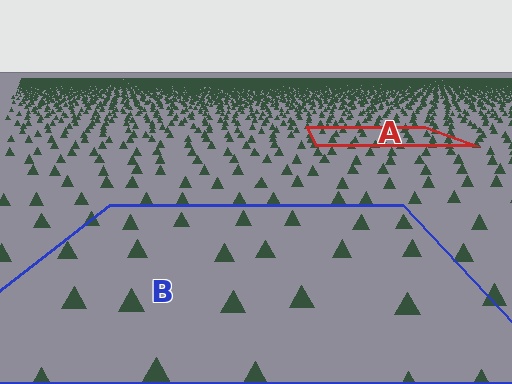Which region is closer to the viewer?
Region B is closer. The texture elements there are larger and more spread out.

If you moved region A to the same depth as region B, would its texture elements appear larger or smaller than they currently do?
They would appear larger. At a closer depth, the same texture elements are projected at a bigger on-screen size.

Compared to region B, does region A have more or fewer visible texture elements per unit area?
Region A has more texture elements per unit area — they are packed more densely because it is farther away.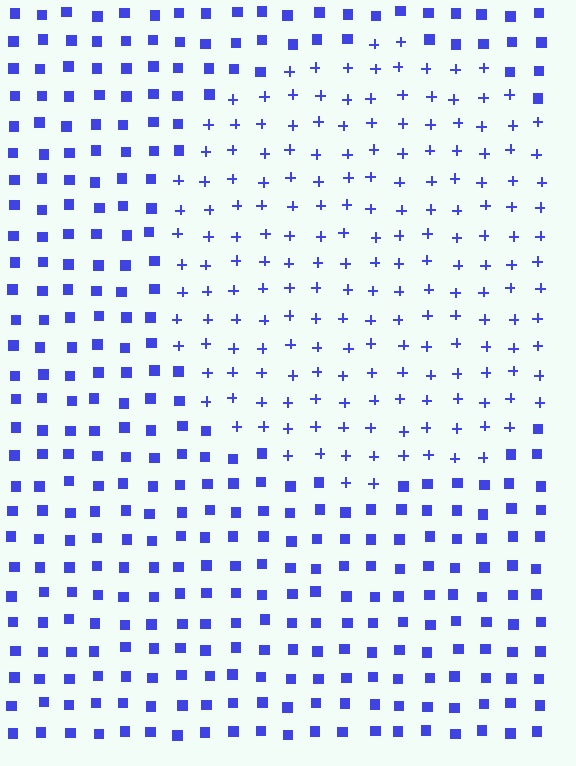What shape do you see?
I see a circle.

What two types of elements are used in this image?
The image uses plus signs inside the circle region and squares outside it.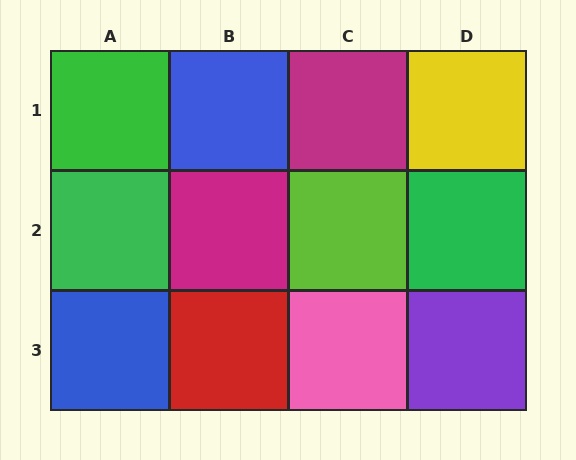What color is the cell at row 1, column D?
Yellow.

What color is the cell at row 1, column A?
Green.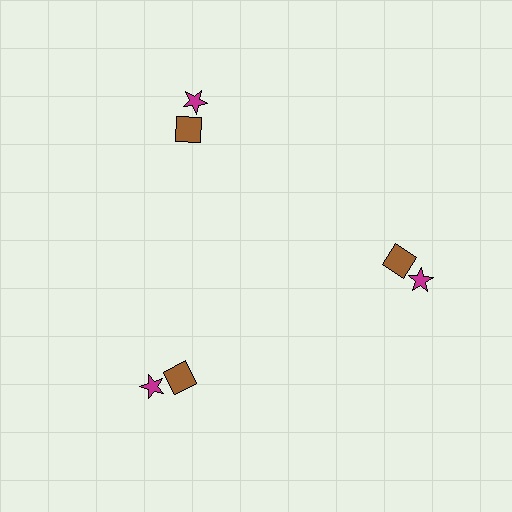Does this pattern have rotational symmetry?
Yes, this pattern has 3-fold rotational symmetry. It looks the same after rotating 120 degrees around the center.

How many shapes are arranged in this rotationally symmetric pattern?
There are 6 shapes, arranged in 3 groups of 2.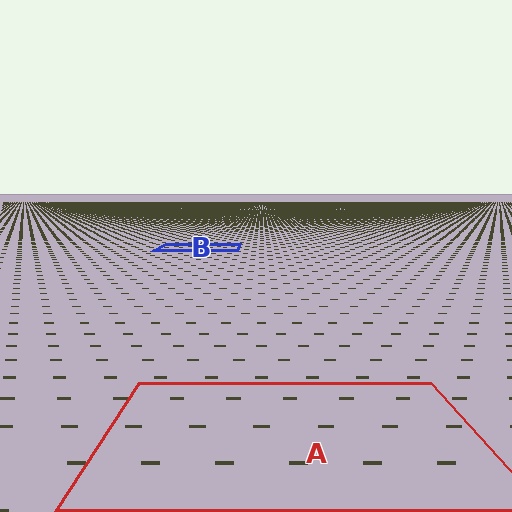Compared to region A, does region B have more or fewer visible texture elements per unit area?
Region B has more texture elements per unit area — they are packed more densely because it is farther away.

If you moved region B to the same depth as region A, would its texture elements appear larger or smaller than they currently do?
They would appear larger. At a closer depth, the same texture elements are projected at a bigger on-screen size.